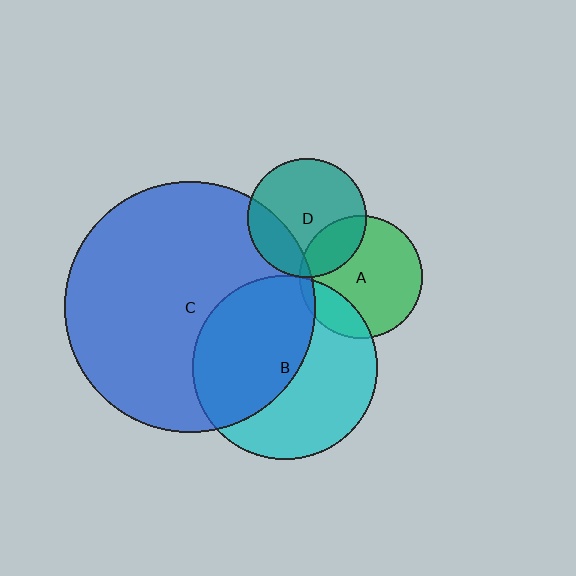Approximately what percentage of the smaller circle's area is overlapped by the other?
Approximately 25%.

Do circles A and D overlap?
Yes.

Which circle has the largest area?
Circle C (blue).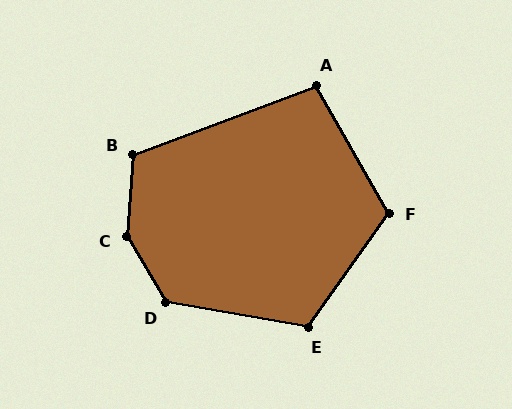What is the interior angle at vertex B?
Approximately 115 degrees (obtuse).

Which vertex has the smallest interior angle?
A, at approximately 99 degrees.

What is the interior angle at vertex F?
Approximately 115 degrees (obtuse).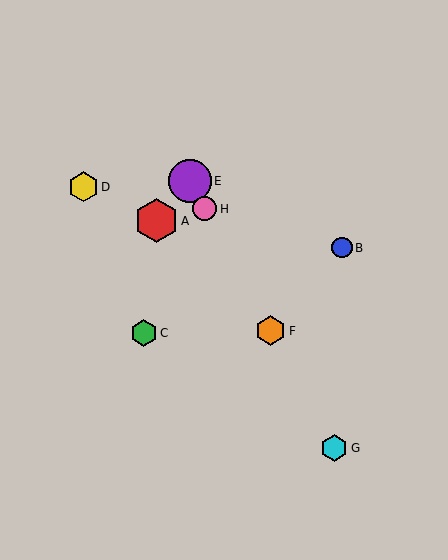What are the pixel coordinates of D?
Object D is at (83, 187).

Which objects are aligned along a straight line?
Objects E, F, G, H are aligned along a straight line.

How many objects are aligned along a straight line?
4 objects (E, F, G, H) are aligned along a straight line.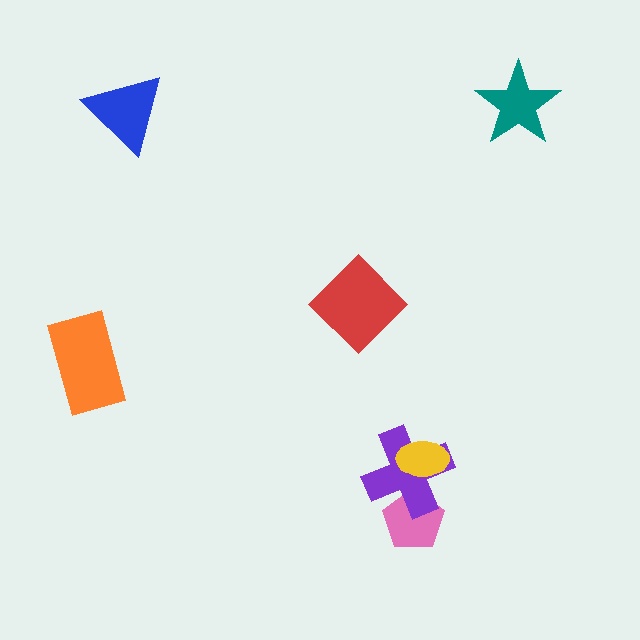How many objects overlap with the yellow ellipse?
1 object overlaps with the yellow ellipse.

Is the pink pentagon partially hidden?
Yes, it is partially covered by another shape.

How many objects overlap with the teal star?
0 objects overlap with the teal star.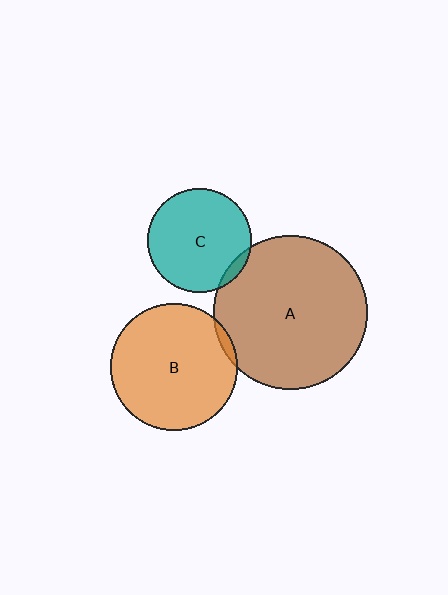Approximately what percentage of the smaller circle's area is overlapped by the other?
Approximately 5%.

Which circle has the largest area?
Circle A (brown).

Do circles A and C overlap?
Yes.